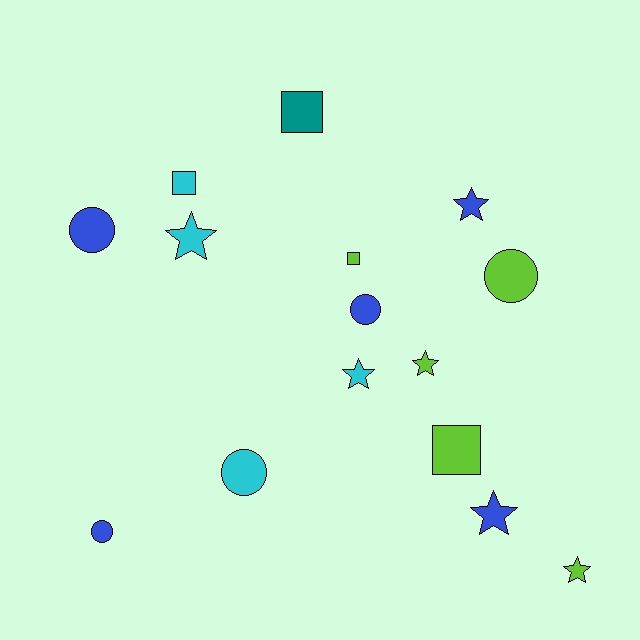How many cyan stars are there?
There are 2 cyan stars.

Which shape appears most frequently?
Star, with 6 objects.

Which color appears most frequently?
Blue, with 5 objects.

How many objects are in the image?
There are 15 objects.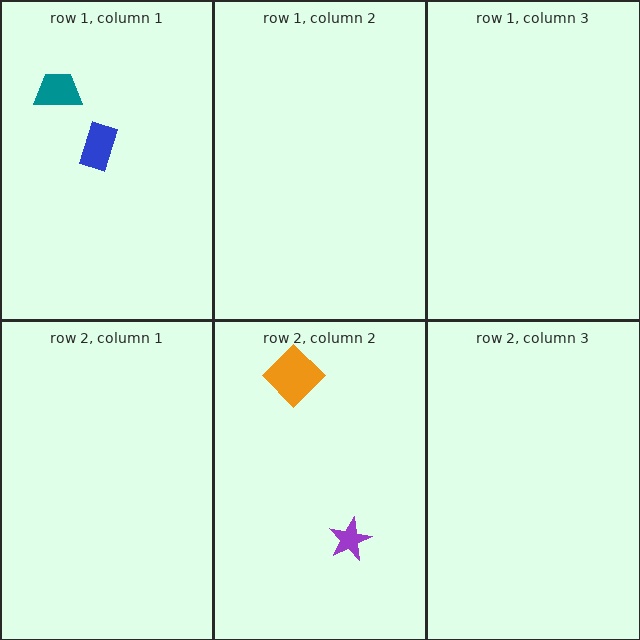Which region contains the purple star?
The row 2, column 2 region.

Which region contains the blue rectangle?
The row 1, column 1 region.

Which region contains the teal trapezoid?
The row 1, column 1 region.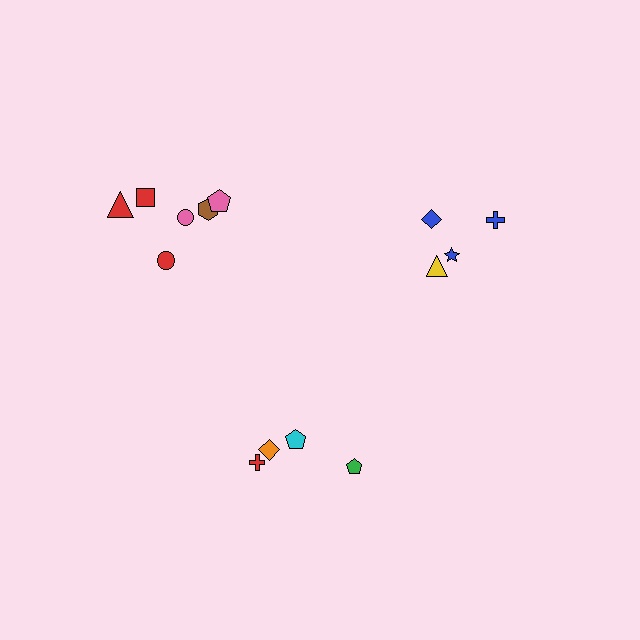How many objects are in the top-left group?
There are 6 objects.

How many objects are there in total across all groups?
There are 14 objects.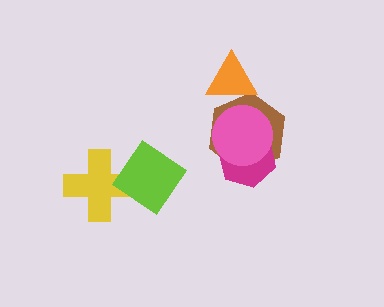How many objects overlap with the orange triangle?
1 object overlaps with the orange triangle.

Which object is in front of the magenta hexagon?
The pink circle is in front of the magenta hexagon.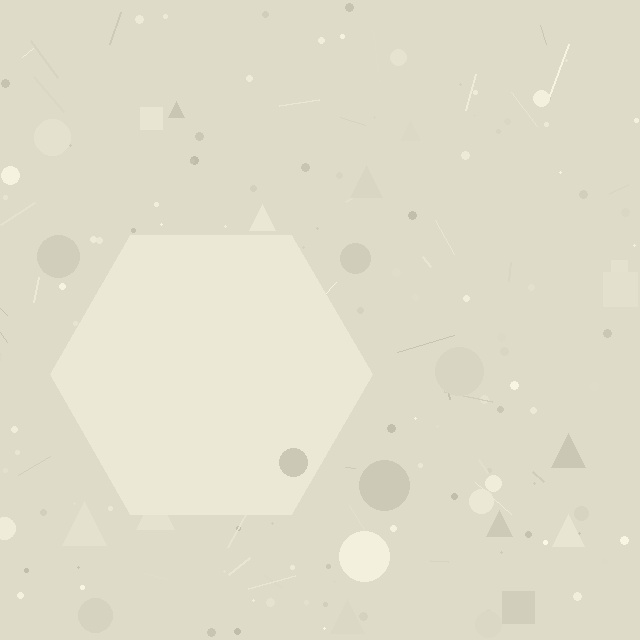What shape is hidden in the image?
A hexagon is hidden in the image.